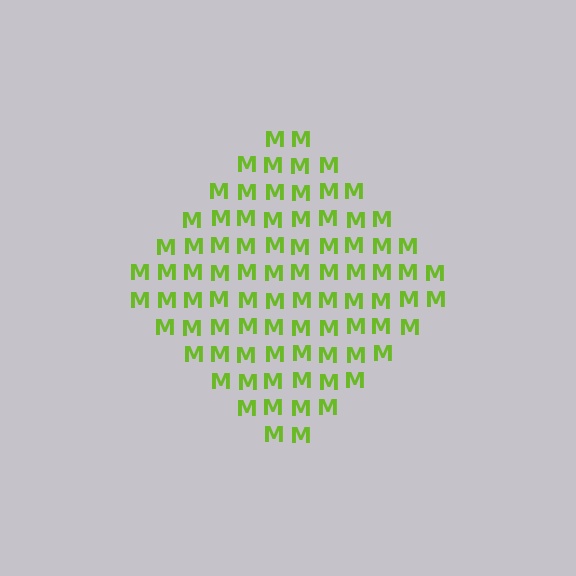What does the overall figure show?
The overall figure shows a diamond.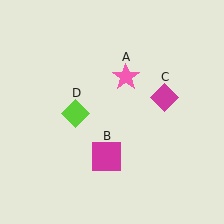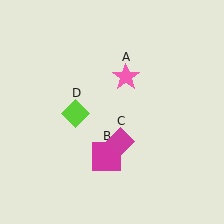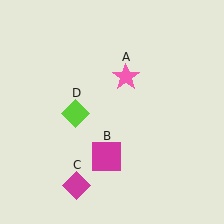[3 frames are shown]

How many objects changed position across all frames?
1 object changed position: magenta diamond (object C).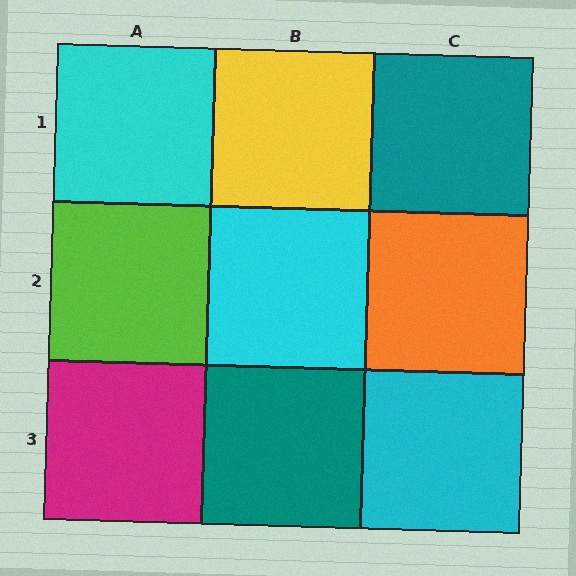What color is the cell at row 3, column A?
Magenta.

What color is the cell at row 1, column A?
Cyan.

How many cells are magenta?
1 cell is magenta.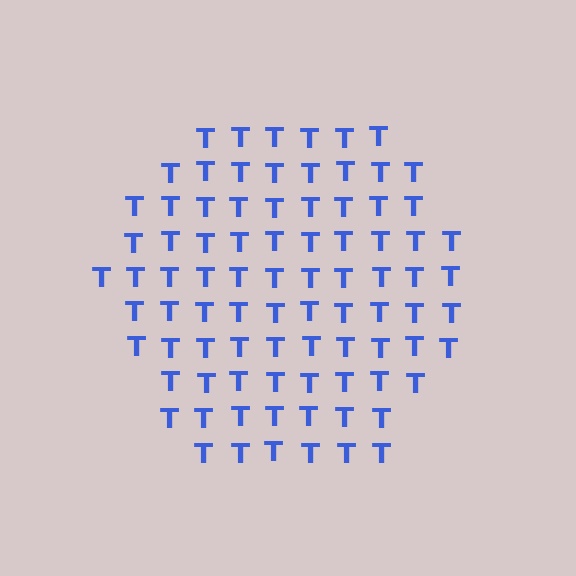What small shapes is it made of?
It is made of small letter T's.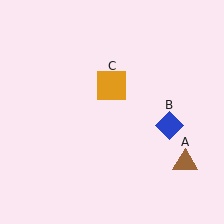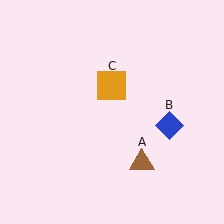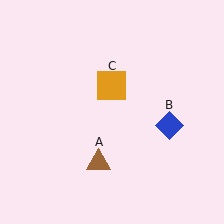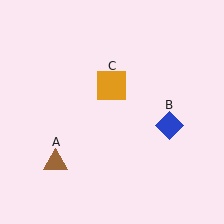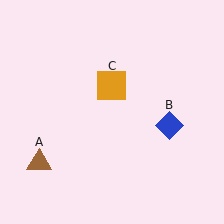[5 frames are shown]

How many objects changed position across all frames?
1 object changed position: brown triangle (object A).